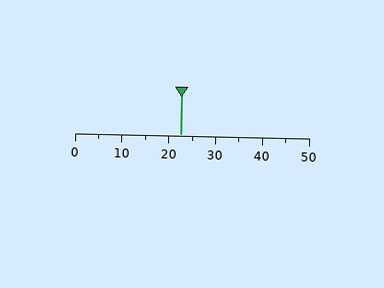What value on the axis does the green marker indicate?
The marker indicates approximately 22.5.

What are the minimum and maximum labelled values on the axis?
The axis runs from 0 to 50.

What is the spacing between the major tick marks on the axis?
The major ticks are spaced 10 apart.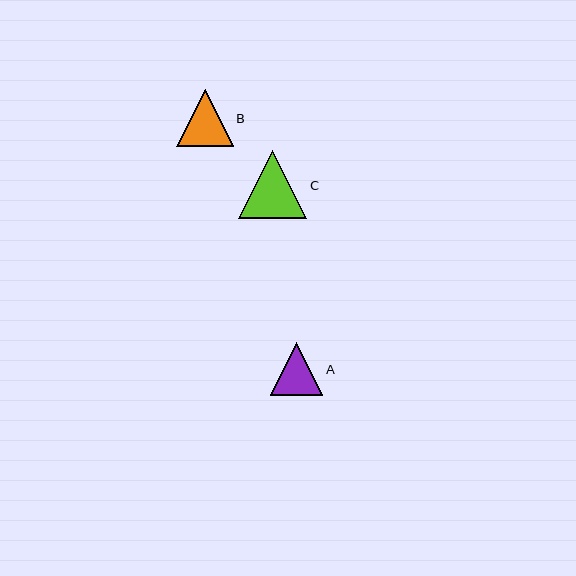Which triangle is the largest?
Triangle C is the largest with a size of approximately 68 pixels.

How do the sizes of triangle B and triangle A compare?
Triangle B and triangle A are approximately the same size.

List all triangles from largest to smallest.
From largest to smallest: C, B, A.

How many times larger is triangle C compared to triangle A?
Triangle C is approximately 1.3 times the size of triangle A.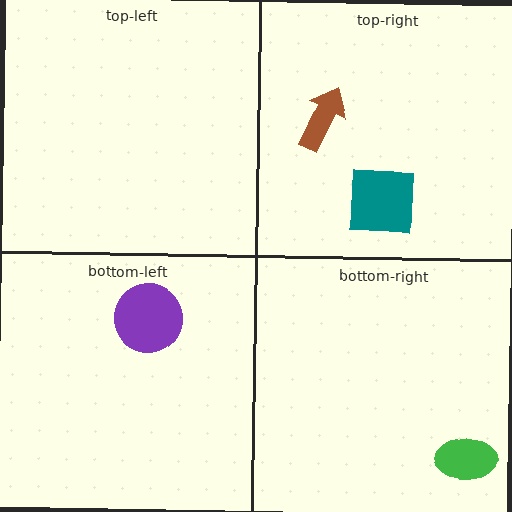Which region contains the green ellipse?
The bottom-right region.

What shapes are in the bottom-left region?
The purple circle.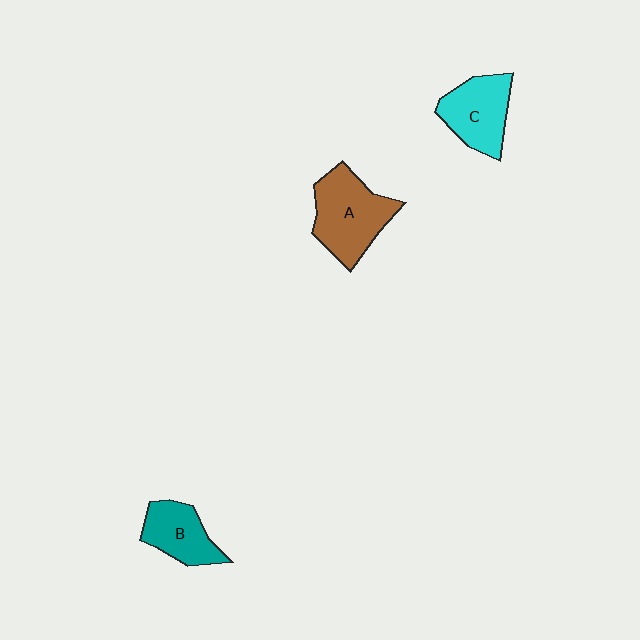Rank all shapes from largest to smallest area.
From largest to smallest: A (brown), C (cyan), B (teal).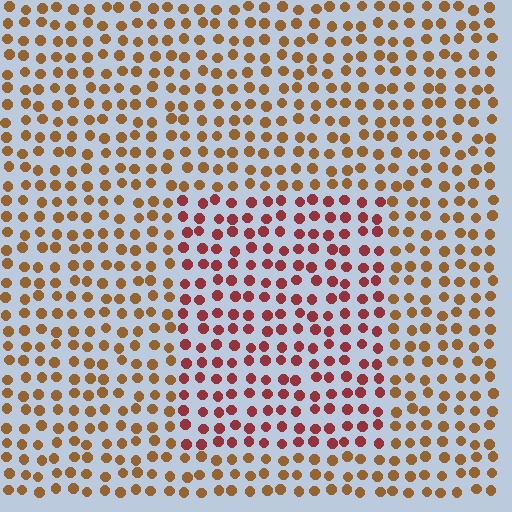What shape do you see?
I see a rectangle.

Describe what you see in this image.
The image is filled with small brown elements in a uniform arrangement. A rectangle-shaped region is visible where the elements are tinted to a slightly different hue, forming a subtle color boundary.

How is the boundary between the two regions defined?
The boundary is defined purely by a slight shift in hue (about 37 degrees). Spacing, size, and orientation are identical on both sides.